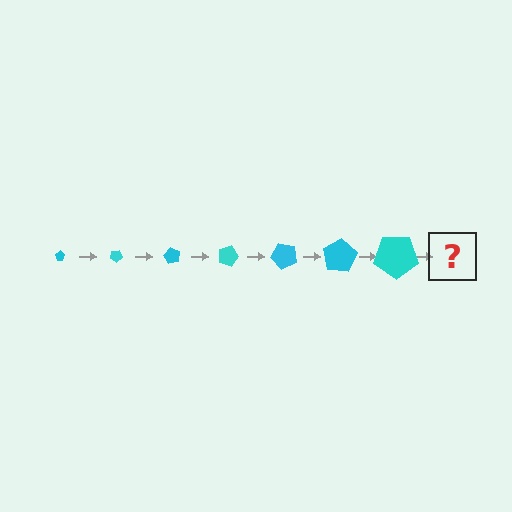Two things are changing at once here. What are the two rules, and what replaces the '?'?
The two rules are that the pentagon grows larger each step and it rotates 30 degrees each step. The '?' should be a pentagon, larger than the previous one and rotated 210 degrees from the start.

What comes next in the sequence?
The next element should be a pentagon, larger than the previous one and rotated 210 degrees from the start.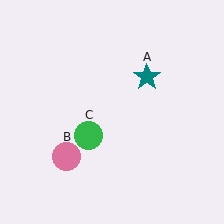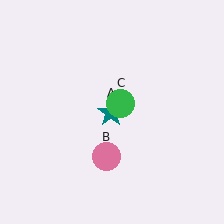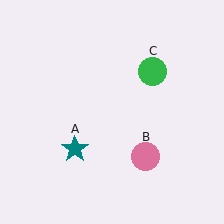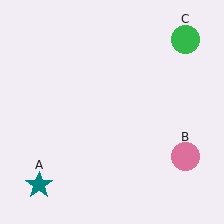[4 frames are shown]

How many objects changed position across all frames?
3 objects changed position: teal star (object A), pink circle (object B), green circle (object C).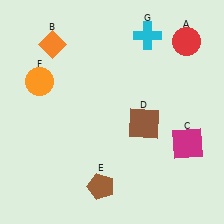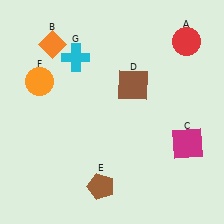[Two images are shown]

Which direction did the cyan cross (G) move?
The cyan cross (G) moved left.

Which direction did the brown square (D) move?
The brown square (D) moved up.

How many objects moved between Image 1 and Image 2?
2 objects moved between the two images.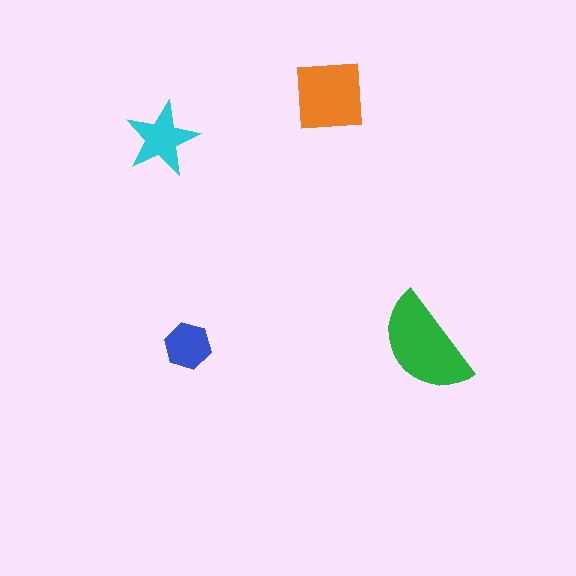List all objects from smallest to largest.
The blue hexagon, the cyan star, the orange square, the green semicircle.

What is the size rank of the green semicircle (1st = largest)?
1st.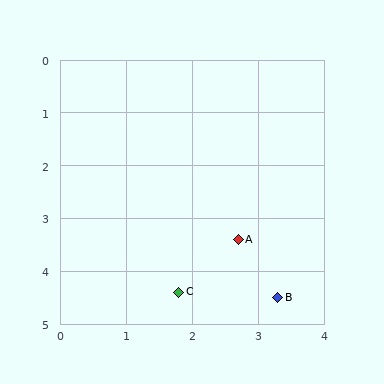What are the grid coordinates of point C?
Point C is at approximately (1.8, 4.4).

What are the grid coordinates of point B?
Point B is at approximately (3.3, 4.5).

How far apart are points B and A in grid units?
Points B and A are about 1.3 grid units apart.